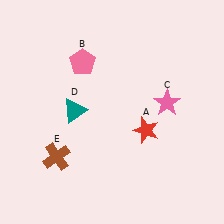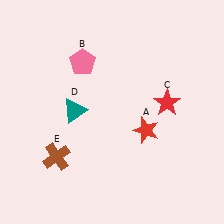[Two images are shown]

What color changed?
The star (C) changed from pink in Image 1 to red in Image 2.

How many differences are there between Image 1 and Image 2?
There is 1 difference between the two images.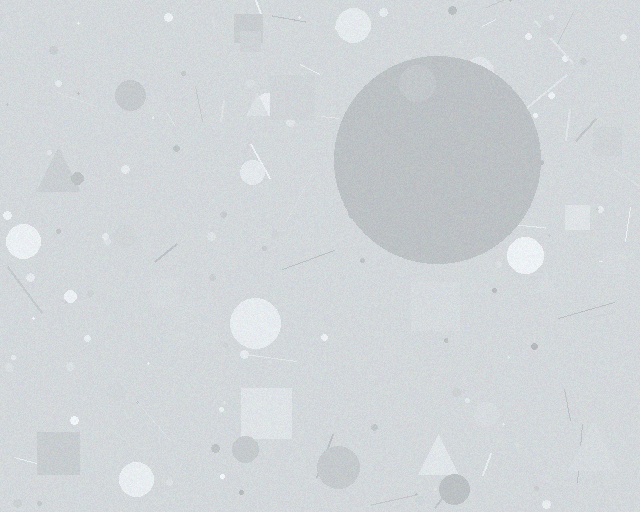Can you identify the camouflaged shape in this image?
The camouflaged shape is a circle.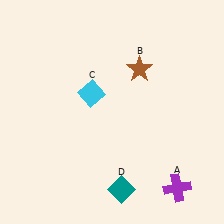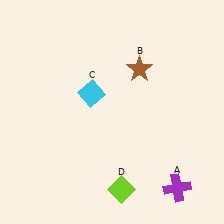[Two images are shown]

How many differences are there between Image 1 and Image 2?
There is 1 difference between the two images.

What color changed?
The diamond (D) changed from teal in Image 1 to lime in Image 2.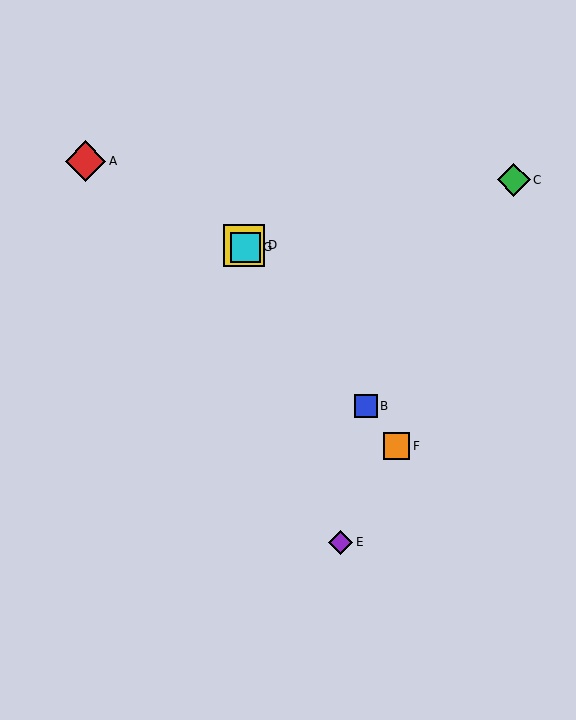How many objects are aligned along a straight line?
4 objects (B, D, F, G) are aligned along a straight line.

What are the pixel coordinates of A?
Object A is at (85, 161).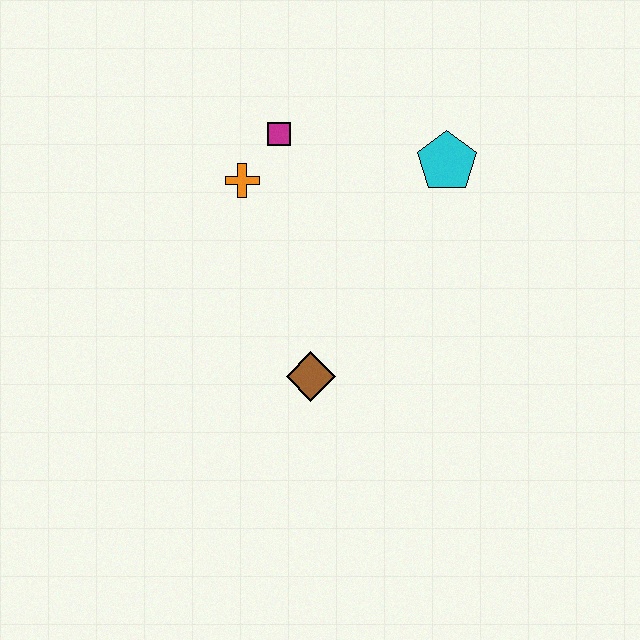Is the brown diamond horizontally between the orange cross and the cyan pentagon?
Yes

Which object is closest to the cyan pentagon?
The magenta square is closest to the cyan pentagon.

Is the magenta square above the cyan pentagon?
Yes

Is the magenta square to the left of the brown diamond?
Yes